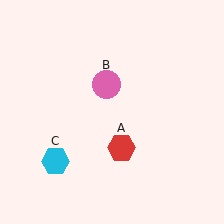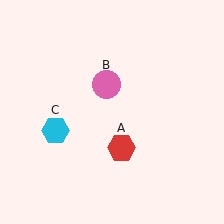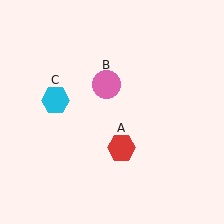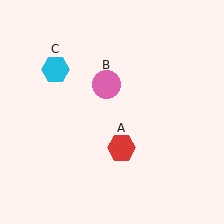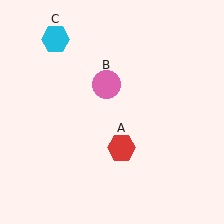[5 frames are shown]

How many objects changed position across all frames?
1 object changed position: cyan hexagon (object C).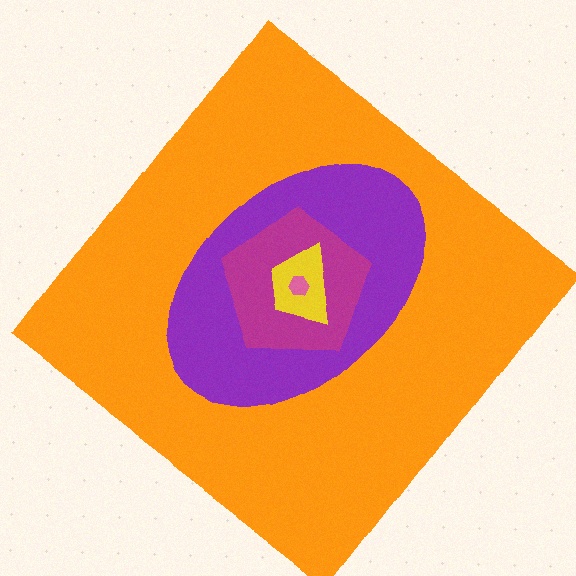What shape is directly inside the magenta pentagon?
The yellow trapezoid.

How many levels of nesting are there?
5.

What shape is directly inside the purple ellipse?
The magenta pentagon.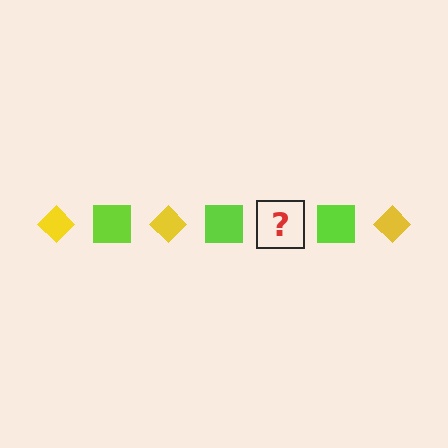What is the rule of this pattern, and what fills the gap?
The rule is that the pattern alternates between yellow diamond and lime square. The gap should be filled with a yellow diamond.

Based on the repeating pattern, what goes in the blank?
The blank should be a yellow diamond.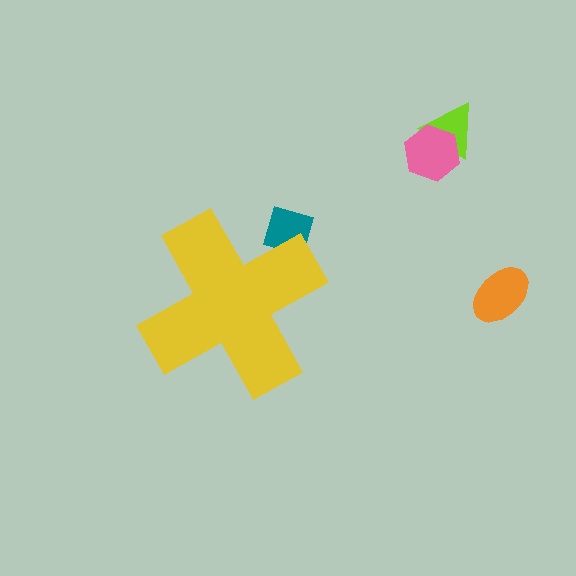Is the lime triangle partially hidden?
No, the lime triangle is fully visible.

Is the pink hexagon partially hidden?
No, the pink hexagon is fully visible.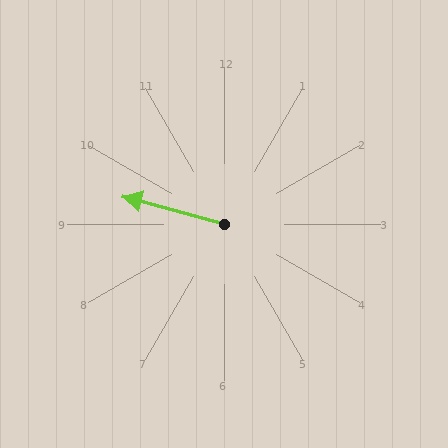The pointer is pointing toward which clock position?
Roughly 10 o'clock.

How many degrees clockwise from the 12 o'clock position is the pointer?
Approximately 285 degrees.